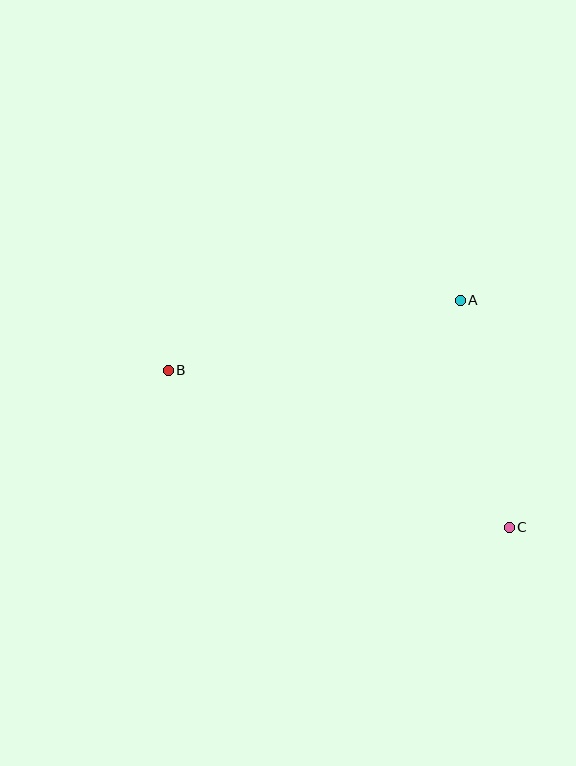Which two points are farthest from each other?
Points B and C are farthest from each other.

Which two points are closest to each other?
Points A and C are closest to each other.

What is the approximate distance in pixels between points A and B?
The distance between A and B is approximately 300 pixels.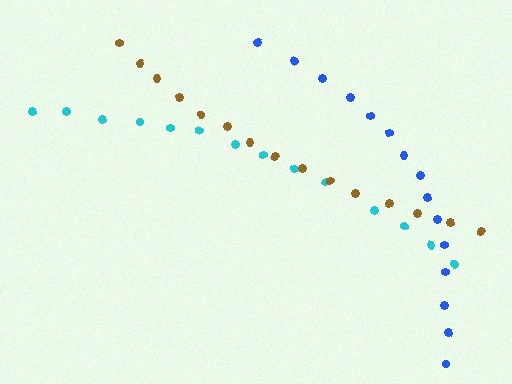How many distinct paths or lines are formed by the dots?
There are 3 distinct paths.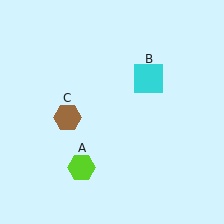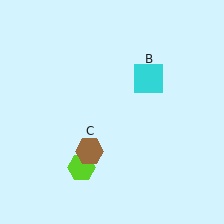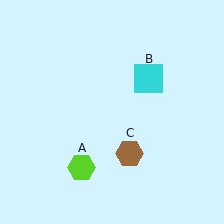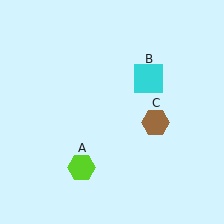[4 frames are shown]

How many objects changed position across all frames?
1 object changed position: brown hexagon (object C).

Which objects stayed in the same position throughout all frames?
Lime hexagon (object A) and cyan square (object B) remained stationary.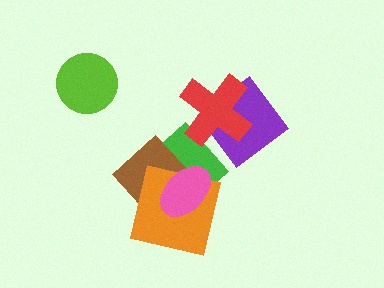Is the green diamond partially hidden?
Yes, it is partially covered by another shape.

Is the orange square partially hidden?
Yes, it is partially covered by another shape.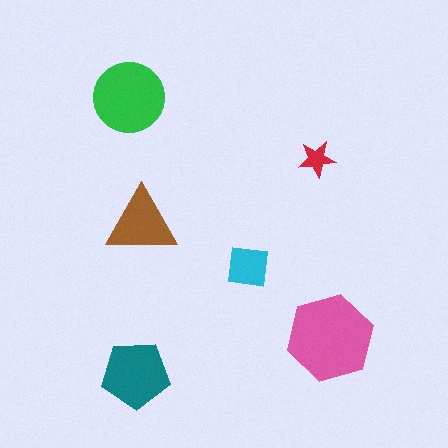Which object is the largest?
The pink hexagon.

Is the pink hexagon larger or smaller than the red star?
Larger.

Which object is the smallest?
The red star.